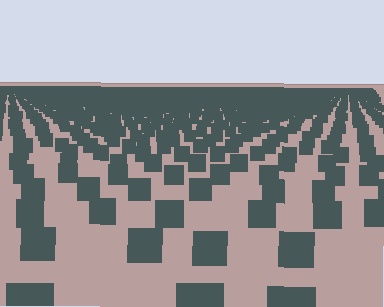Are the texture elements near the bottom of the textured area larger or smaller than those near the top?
Larger. Near the bottom, elements are closer to the viewer and appear at a bigger on-screen size.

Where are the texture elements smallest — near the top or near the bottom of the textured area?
Near the top.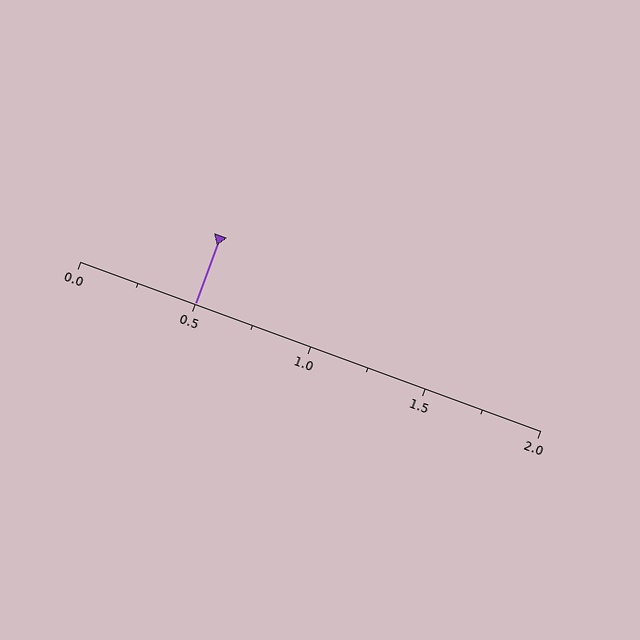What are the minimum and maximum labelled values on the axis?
The axis runs from 0.0 to 2.0.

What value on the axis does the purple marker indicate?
The marker indicates approximately 0.5.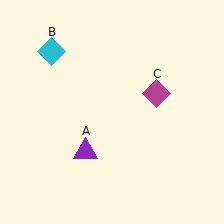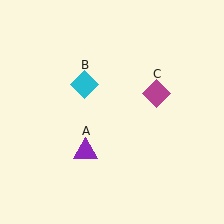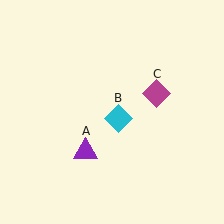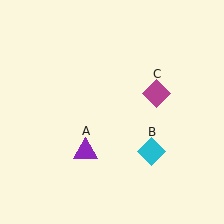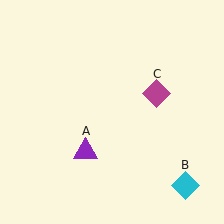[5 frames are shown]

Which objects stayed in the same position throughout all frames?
Purple triangle (object A) and magenta diamond (object C) remained stationary.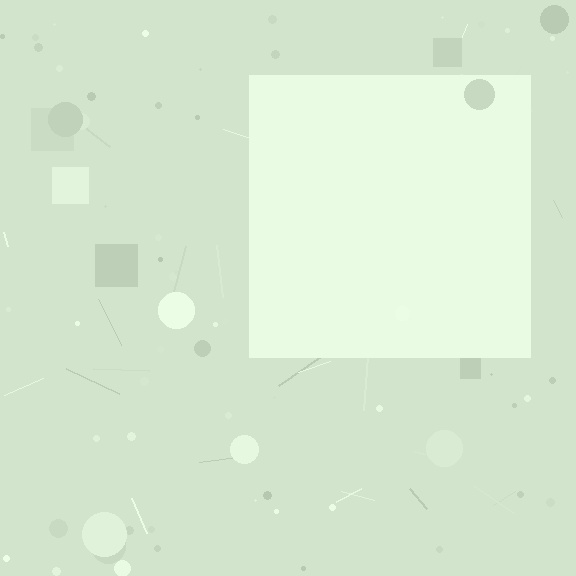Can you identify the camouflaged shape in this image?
The camouflaged shape is a square.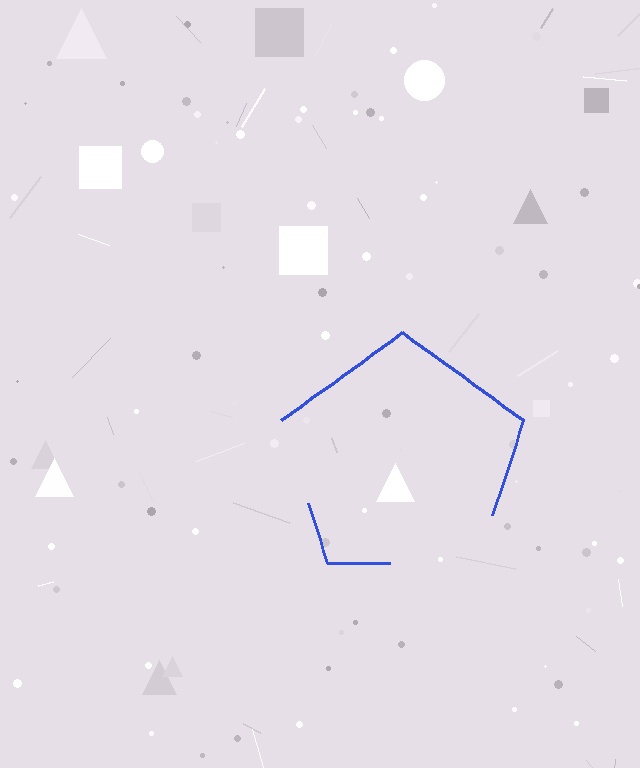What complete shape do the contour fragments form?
The contour fragments form a pentagon.